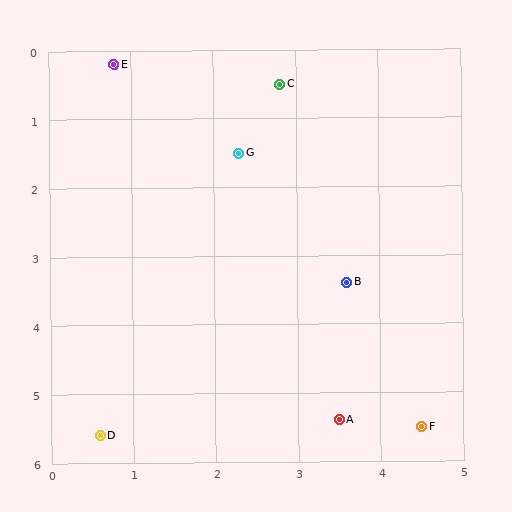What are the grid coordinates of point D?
Point D is at approximately (0.6, 5.6).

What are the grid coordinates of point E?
Point E is at approximately (0.8, 0.2).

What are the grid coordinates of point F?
Point F is at approximately (4.5, 5.5).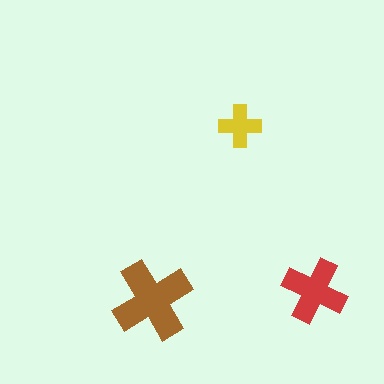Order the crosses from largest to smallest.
the brown one, the red one, the yellow one.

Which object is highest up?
The yellow cross is topmost.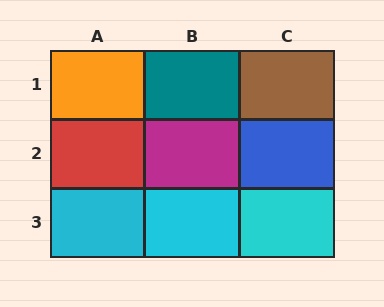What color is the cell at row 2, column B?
Magenta.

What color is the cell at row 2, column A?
Red.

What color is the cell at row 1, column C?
Brown.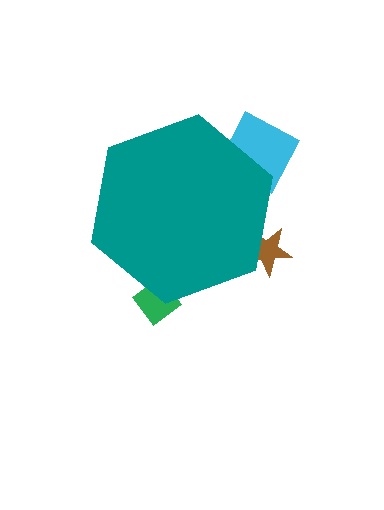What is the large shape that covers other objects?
A teal hexagon.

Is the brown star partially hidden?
Yes, the brown star is partially hidden behind the teal hexagon.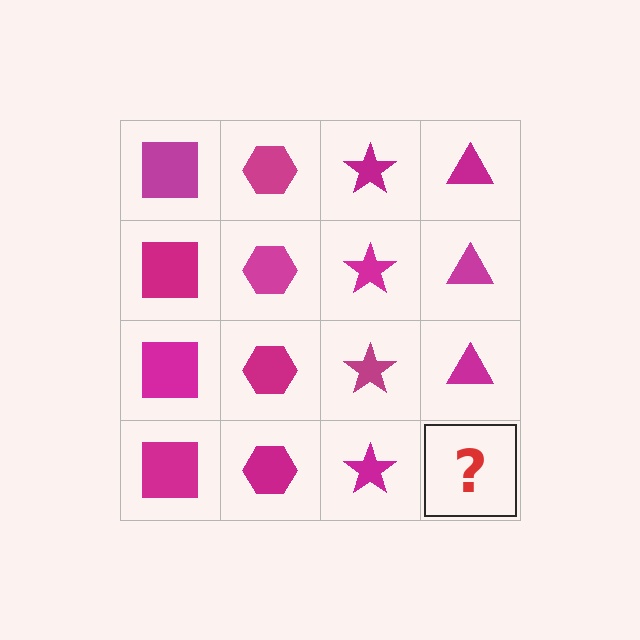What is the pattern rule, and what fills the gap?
The rule is that each column has a consistent shape. The gap should be filled with a magenta triangle.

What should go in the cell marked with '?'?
The missing cell should contain a magenta triangle.